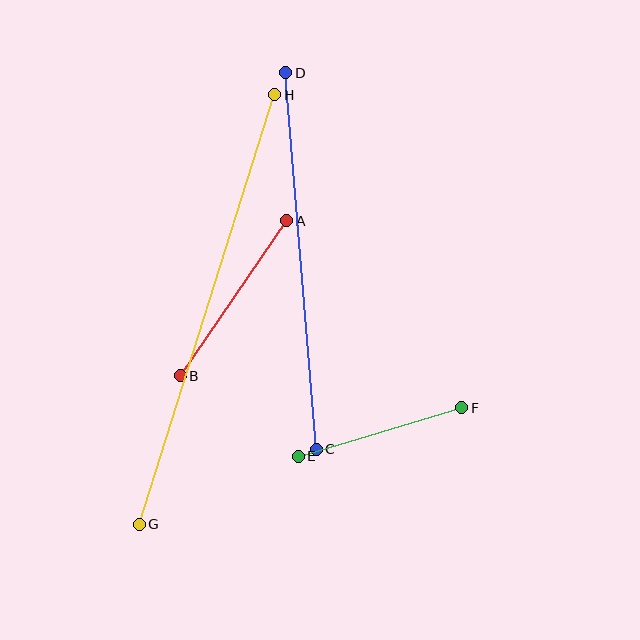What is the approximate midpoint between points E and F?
The midpoint is at approximately (380, 432) pixels.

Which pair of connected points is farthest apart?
Points G and H are farthest apart.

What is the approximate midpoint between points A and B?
The midpoint is at approximately (233, 298) pixels.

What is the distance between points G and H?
The distance is approximately 451 pixels.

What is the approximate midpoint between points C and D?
The midpoint is at approximately (301, 261) pixels.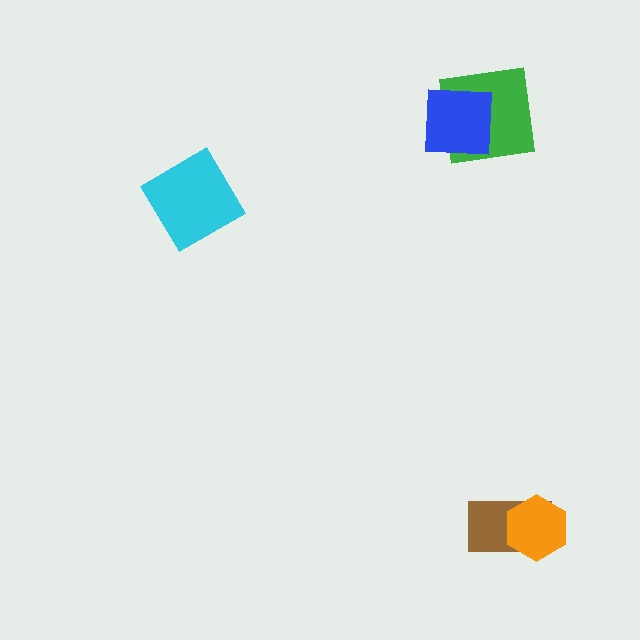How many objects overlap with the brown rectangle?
1 object overlaps with the brown rectangle.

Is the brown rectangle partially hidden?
Yes, it is partially covered by another shape.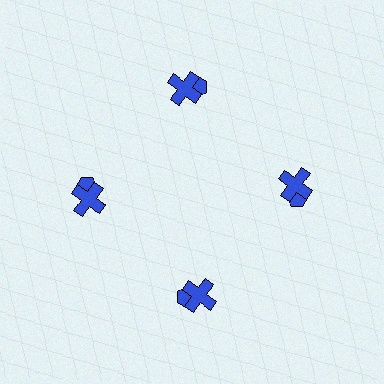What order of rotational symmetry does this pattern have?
This pattern has 4-fold rotational symmetry.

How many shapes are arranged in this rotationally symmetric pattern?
There are 8 shapes, arranged in 4 groups of 2.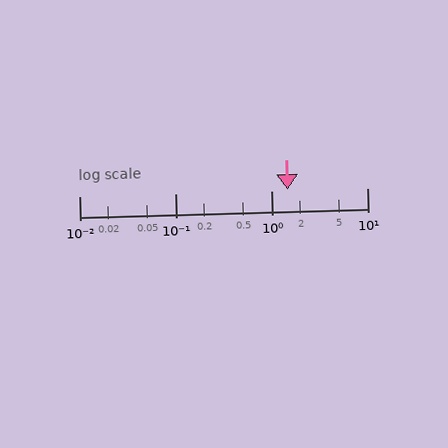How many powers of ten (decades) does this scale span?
The scale spans 3 decades, from 0.01 to 10.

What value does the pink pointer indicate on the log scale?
The pointer indicates approximately 1.5.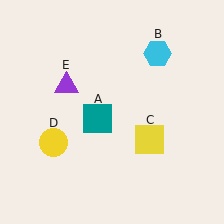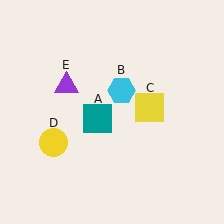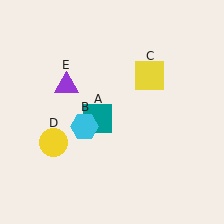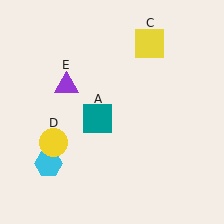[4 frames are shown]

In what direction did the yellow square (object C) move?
The yellow square (object C) moved up.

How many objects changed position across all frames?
2 objects changed position: cyan hexagon (object B), yellow square (object C).